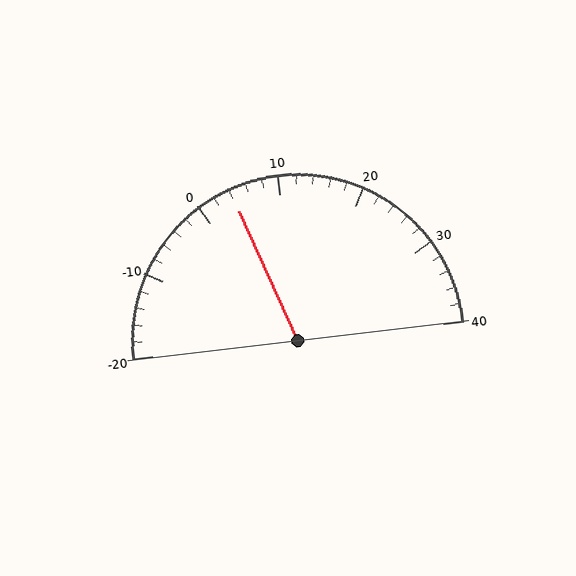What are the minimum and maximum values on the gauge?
The gauge ranges from -20 to 40.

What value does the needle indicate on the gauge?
The needle indicates approximately 4.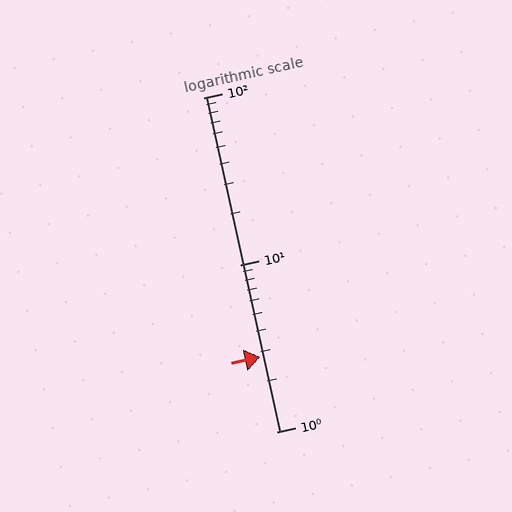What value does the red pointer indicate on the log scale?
The pointer indicates approximately 2.8.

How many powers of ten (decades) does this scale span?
The scale spans 2 decades, from 1 to 100.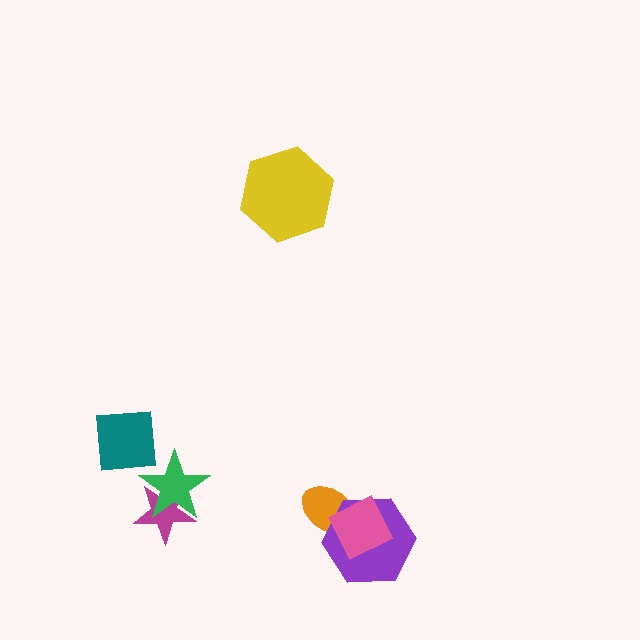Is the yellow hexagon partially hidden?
No, no other shape covers it.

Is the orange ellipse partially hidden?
Yes, it is partially covered by another shape.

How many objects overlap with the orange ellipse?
2 objects overlap with the orange ellipse.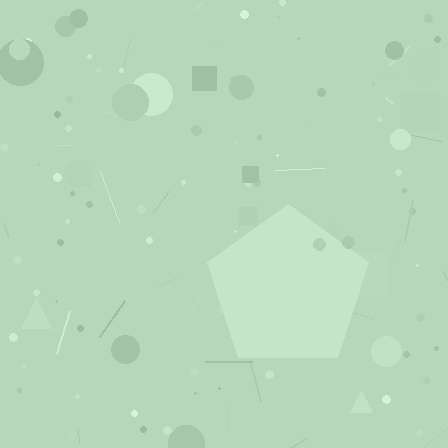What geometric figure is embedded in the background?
A pentagon is embedded in the background.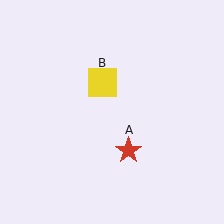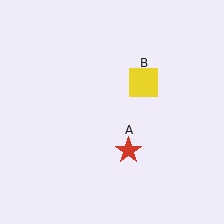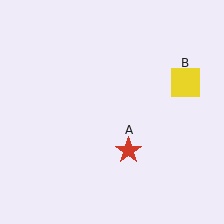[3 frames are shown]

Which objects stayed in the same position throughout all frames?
Red star (object A) remained stationary.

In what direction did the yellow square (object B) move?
The yellow square (object B) moved right.